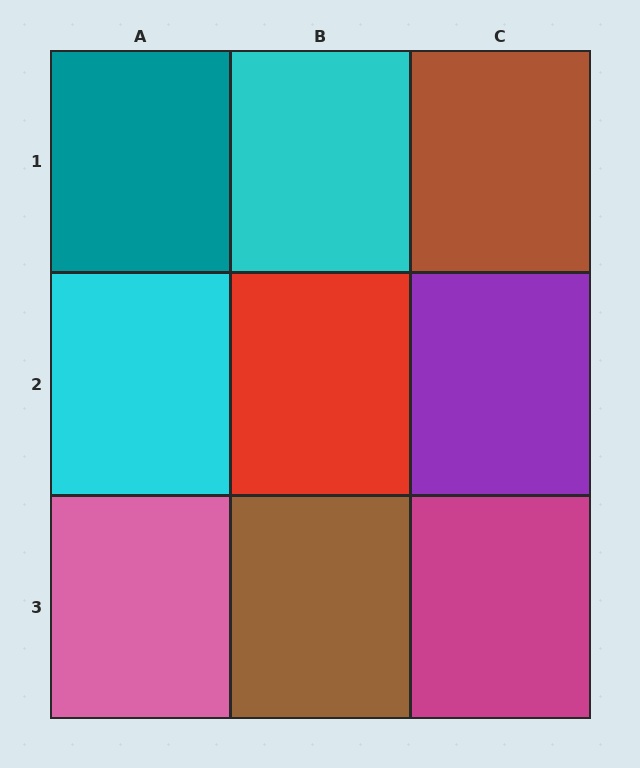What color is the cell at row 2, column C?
Purple.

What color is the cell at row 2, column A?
Cyan.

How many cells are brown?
2 cells are brown.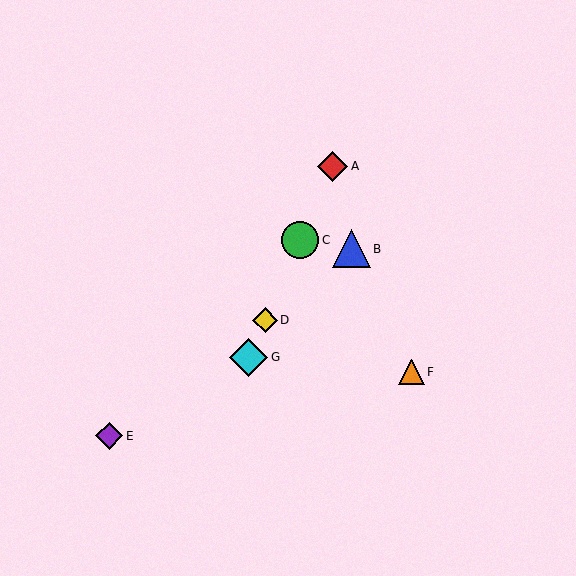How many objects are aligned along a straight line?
4 objects (A, C, D, G) are aligned along a straight line.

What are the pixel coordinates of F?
Object F is at (412, 372).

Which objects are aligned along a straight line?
Objects A, C, D, G are aligned along a straight line.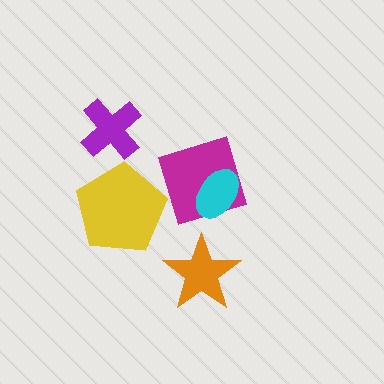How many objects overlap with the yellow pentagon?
0 objects overlap with the yellow pentagon.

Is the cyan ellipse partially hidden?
No, no other shape covers it.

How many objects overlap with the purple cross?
0 objects overlap with the purple cross.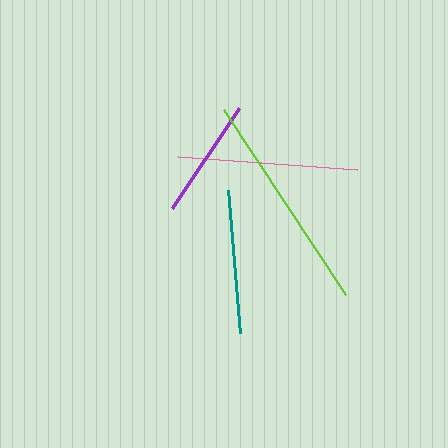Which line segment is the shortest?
The purple line is the shortest at approximately 121 pixels.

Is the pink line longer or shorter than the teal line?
The pink line is longer than the teal line.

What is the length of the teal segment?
The teal segment is approximately 143 pixels long.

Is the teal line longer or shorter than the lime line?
The lime line is longer than the teal line.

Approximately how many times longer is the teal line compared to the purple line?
The teal line is approximately 1.2 times the length of the purple line.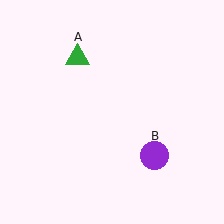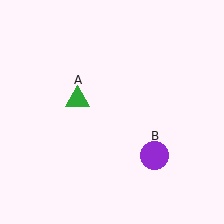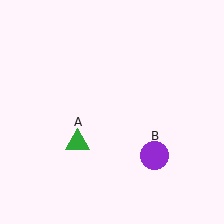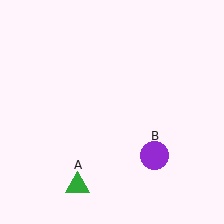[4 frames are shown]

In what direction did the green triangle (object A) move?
The green triangle (object A) moved down.